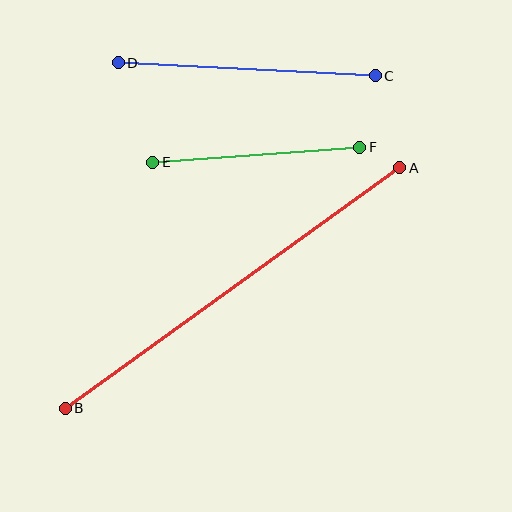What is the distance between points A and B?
The distance is approximately 412 pixels.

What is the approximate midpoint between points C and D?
The midpoint is at approximately (247, 69) pixels.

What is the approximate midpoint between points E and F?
The midpoint is at approximately (256, 155) pixels.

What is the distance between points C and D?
The distance is approximately 257 pixels.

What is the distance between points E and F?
The distance is approximately 208 pixels.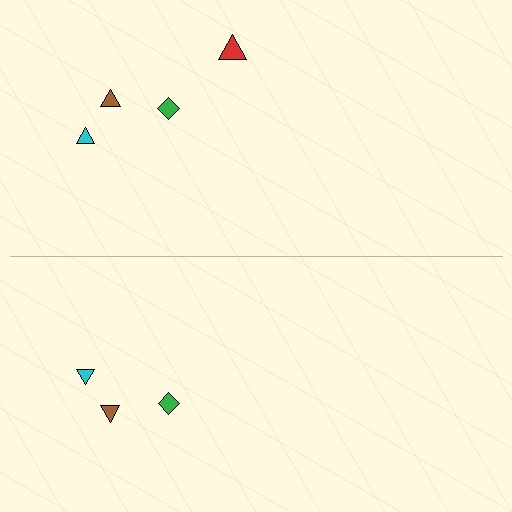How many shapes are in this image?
There are 7 shapes in this image.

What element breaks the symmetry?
A red triangle is missing from the bottom side.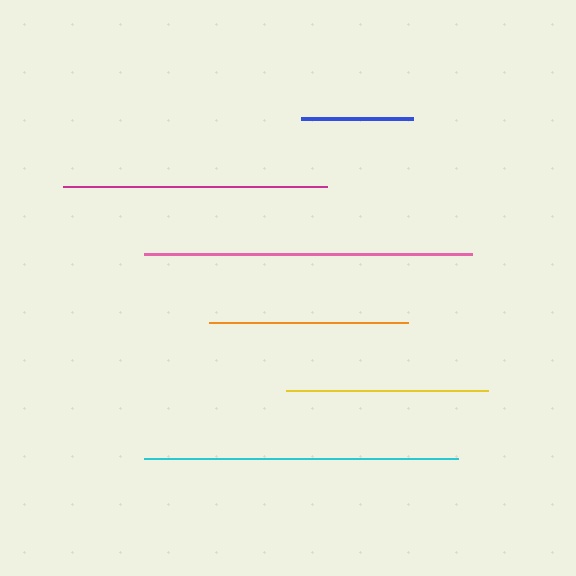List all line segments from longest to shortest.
From longest to shortest: pink, cyan, magenta, yellow, orange, blue.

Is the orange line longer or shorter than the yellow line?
The yellow line is longer than the orange line.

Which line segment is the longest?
The pink line is the longest at approximately 327 pixels.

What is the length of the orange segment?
The orange segment is approximately 199 pixels long.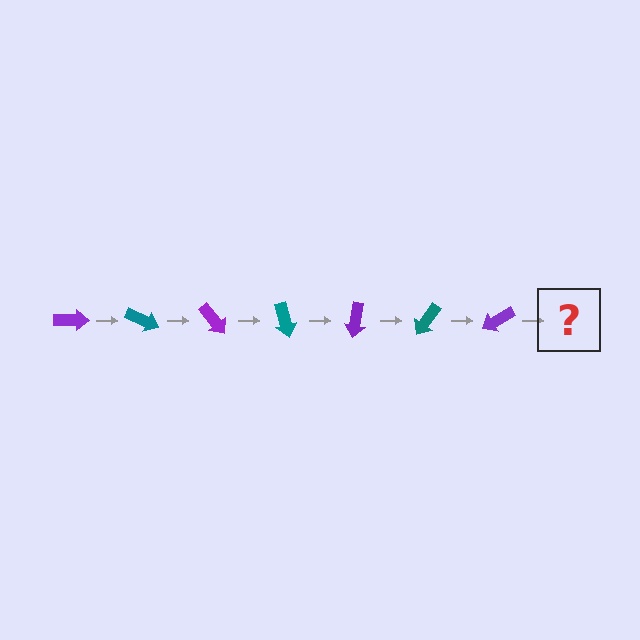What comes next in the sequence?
The next element should be a teal arrow, rotated 175 degrees from the start.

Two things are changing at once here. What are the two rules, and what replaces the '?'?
The two rules are that it rotates 25 degrees each step and the color cycles through purple and teal. The '?' should be a teal arrow, rotated 175 degrees from the start.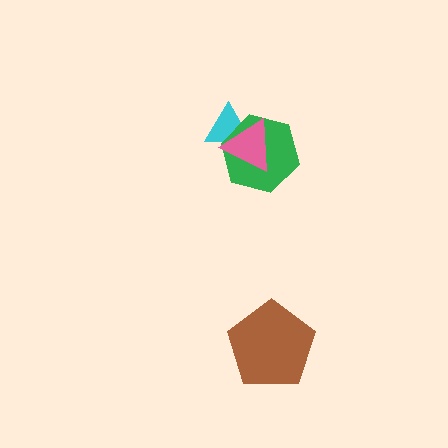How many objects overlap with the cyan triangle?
2 objects overlap with the cyan triangle.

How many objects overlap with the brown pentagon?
0 objects overlap with the brown pentagon.